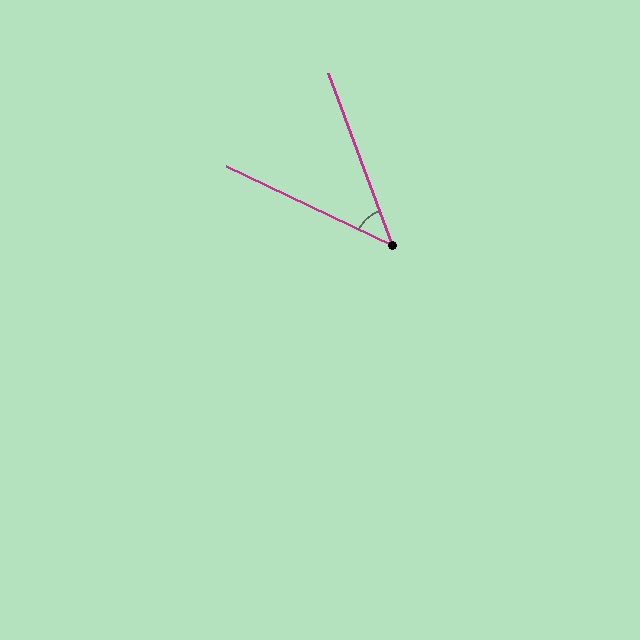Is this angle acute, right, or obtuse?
It is acute.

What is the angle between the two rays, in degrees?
Approximately 44 degrees.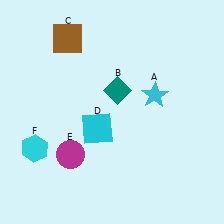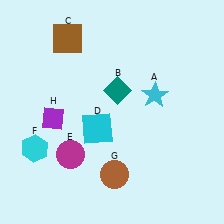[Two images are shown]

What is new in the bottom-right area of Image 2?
A brown circle (G) was added in the bottom-right area of Image 2.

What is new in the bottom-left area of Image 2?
A purple diamond (H) was added in the bottom-left area of Image 2.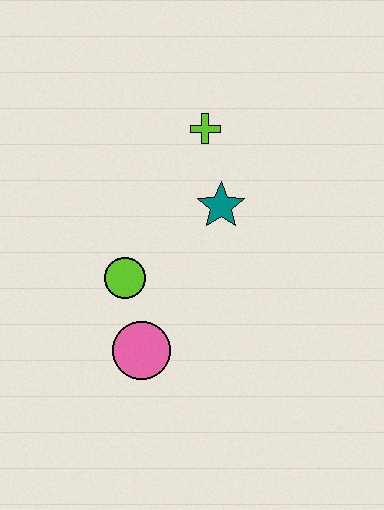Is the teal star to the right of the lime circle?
Yes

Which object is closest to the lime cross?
The teal star is closest to the lime cross.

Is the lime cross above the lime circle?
Yes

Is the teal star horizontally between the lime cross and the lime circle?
No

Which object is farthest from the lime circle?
The lime cross is farthest from the lime circle.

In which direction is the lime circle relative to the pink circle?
The lime circle is above the pink circle.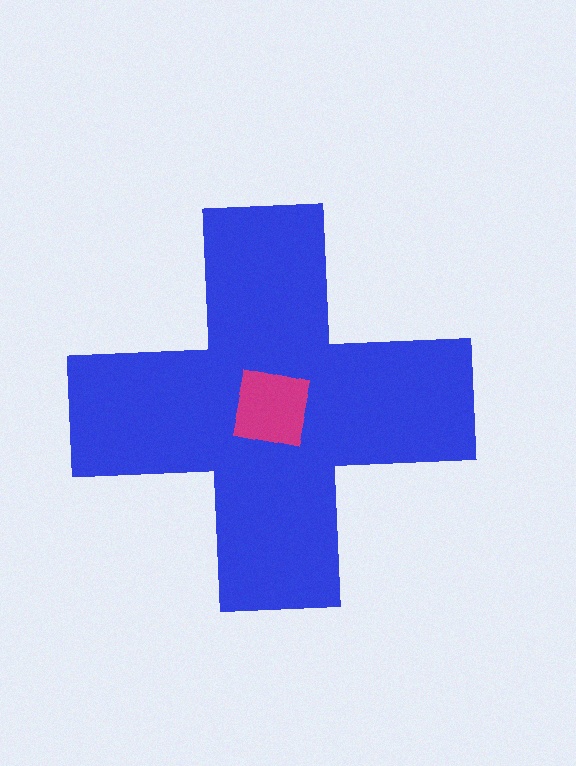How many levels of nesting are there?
2.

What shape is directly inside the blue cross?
The magenta square.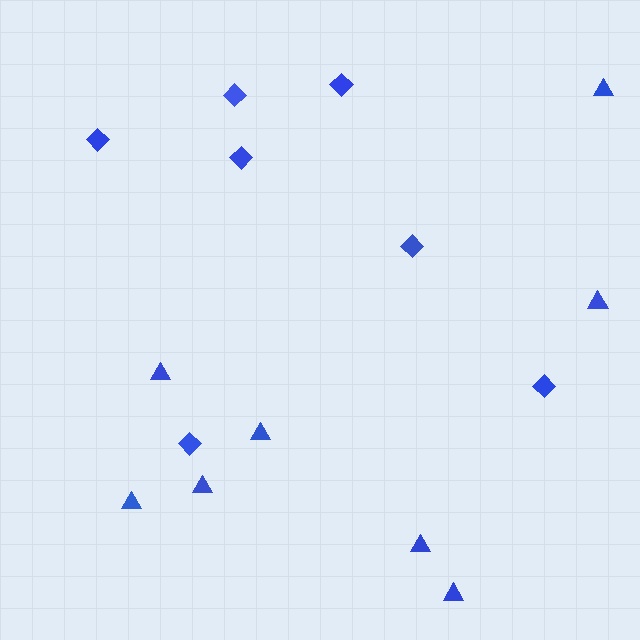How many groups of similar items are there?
There are 2 groups: one group of diamonds (7) and one group of triangles (8).